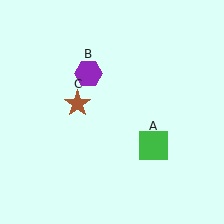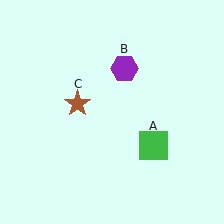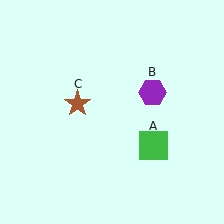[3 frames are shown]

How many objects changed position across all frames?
1 object changed position: purple hexagon (object B).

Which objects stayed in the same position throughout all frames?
Green square (object A) and brown star (object C) remained stationary.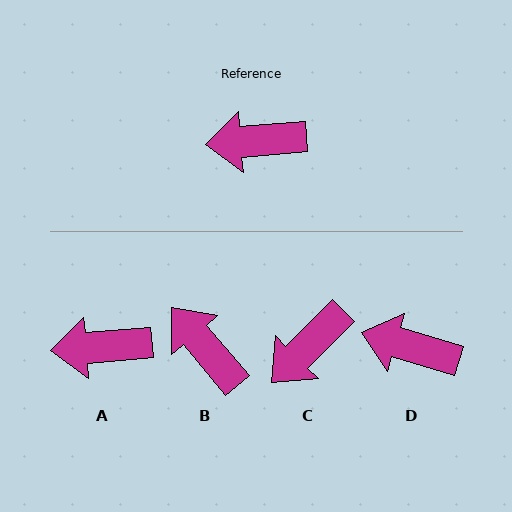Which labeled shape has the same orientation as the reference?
A.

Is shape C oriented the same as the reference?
No, it is off by about 41 degrees.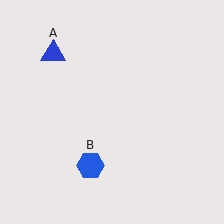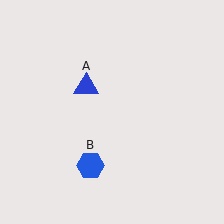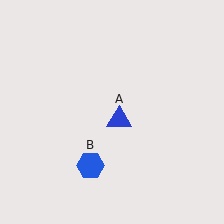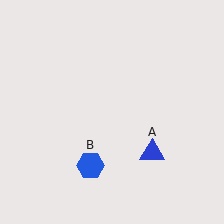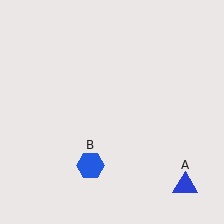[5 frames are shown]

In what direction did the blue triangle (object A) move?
The blue triangle (object A) moved down and to the right.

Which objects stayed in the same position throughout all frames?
Blue hexagon (object B) remained stationary.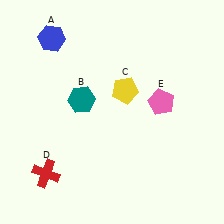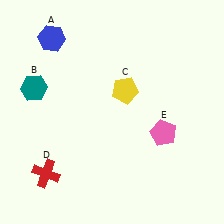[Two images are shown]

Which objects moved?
The objects that moved are: the teal hexagon (B), the pink pentagon (E).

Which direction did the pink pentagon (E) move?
The pink pentagon (E) moved down.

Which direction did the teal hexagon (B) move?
The teal hexagon (B) moved left.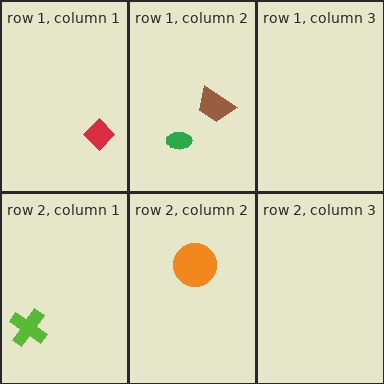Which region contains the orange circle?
The row 2, column 2 region.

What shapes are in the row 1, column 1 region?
The red diamond.